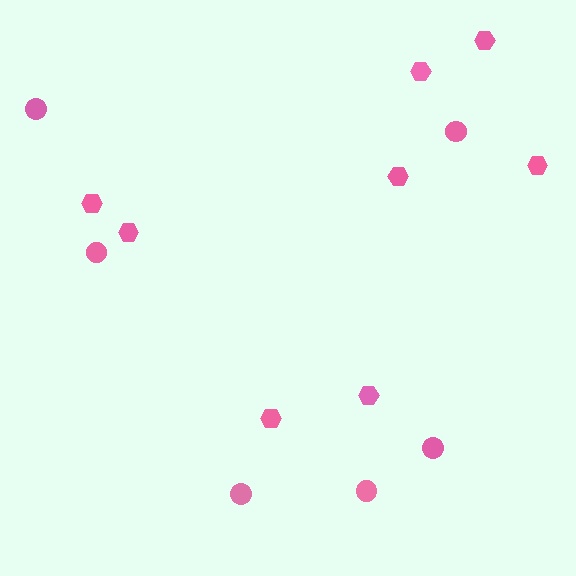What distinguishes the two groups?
There are 2 groups: one group of hexagons (8) and one group of circles (6).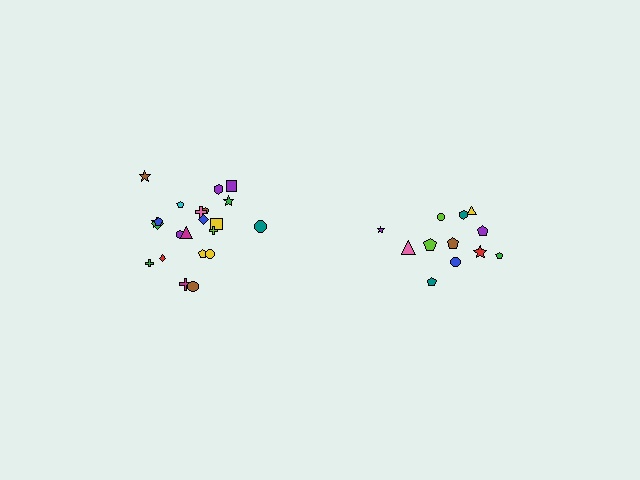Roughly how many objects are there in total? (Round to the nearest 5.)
Roughly 35 objects in total.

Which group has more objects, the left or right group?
The left group.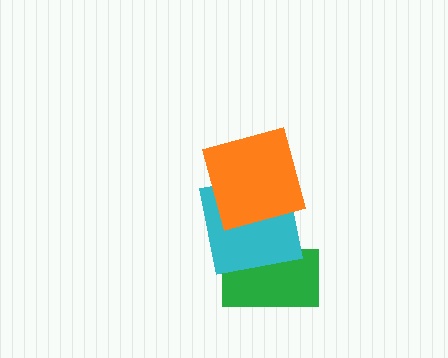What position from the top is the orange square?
The orange square is 1st from the top.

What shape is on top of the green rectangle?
The cyan square is on top of the green rectangle.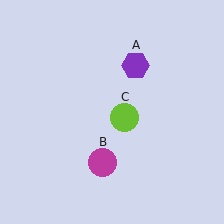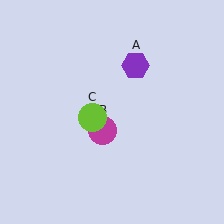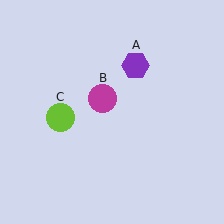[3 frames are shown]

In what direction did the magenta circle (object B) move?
The magenta circle (object B) moved up.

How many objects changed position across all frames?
2 objects changed position: magenta circle (object B), lime circle (object C).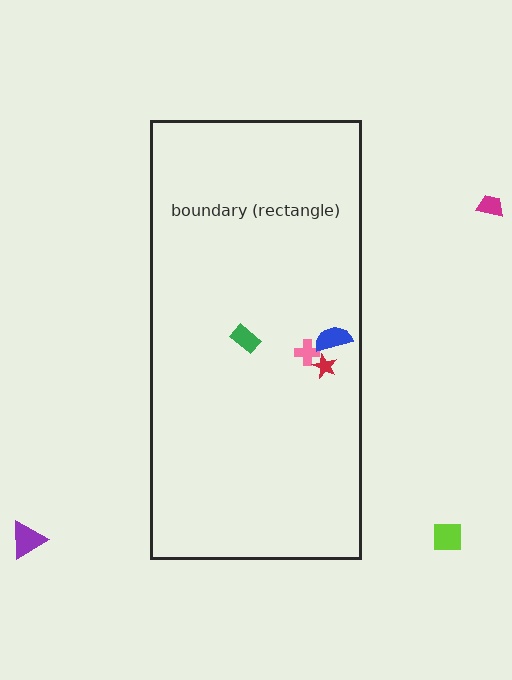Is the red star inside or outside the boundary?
Inside.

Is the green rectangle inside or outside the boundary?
Inside.